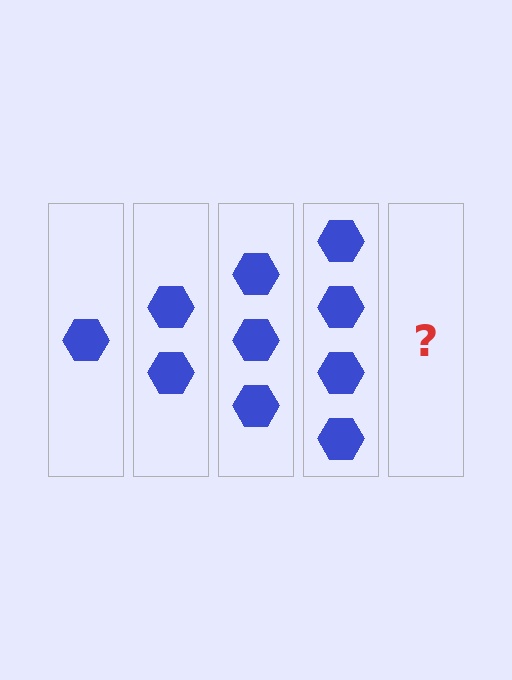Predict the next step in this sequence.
The next step is 5 hexagons.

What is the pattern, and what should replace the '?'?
The pattern is that each step adds one more hexagon. The '?' should be 5 hexagons.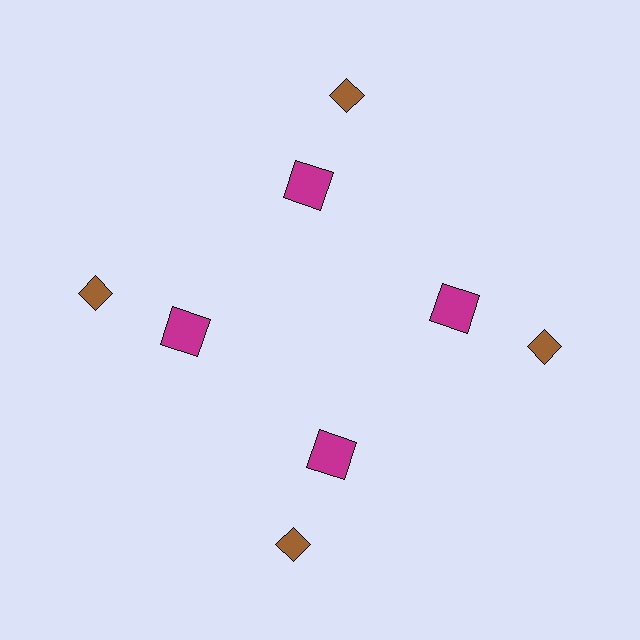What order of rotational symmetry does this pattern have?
This pattern has 4-fold rotational symmetry.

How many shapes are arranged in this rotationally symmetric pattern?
There are 8 shapes, arranged in 4 groups of 2.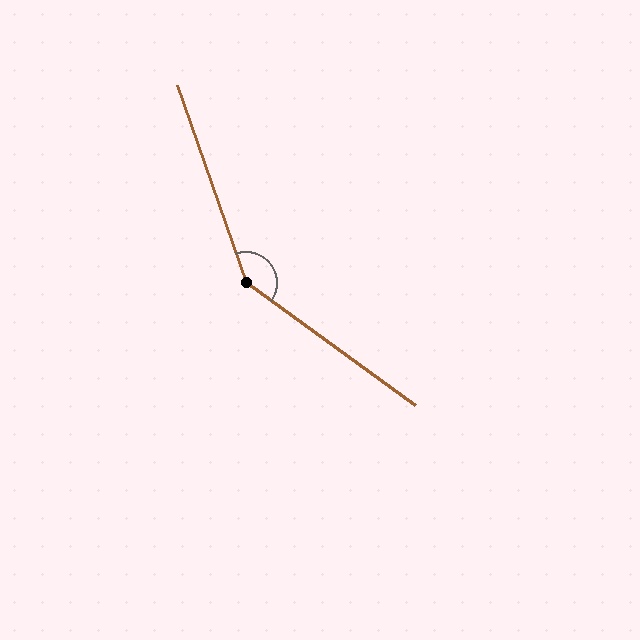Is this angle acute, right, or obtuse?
It is obtuse.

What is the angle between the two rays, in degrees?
Approximately 145 degrees.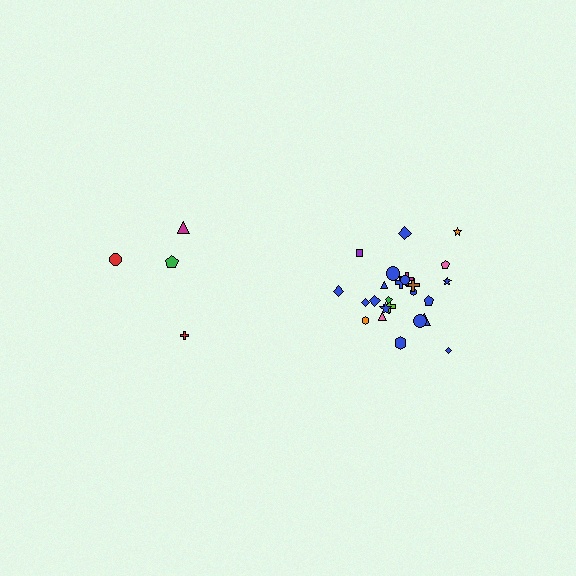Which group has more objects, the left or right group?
The right group.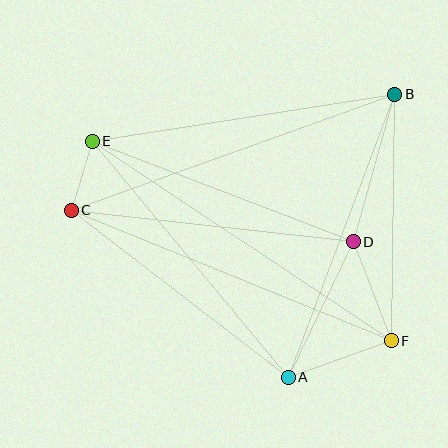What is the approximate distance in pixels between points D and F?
The distance between D and F is approximately 106 pixels.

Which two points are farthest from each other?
Points E and F are farthest from each other.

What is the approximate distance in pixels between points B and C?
The distance between B and C is approximately 343 pixels.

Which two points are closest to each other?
Points C and E are closest to each other.